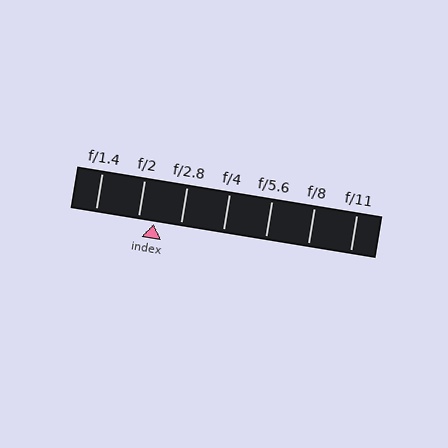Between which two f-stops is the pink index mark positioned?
The index mark is between f/2 and f/2.8.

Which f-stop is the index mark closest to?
The index mark is closest to f/2.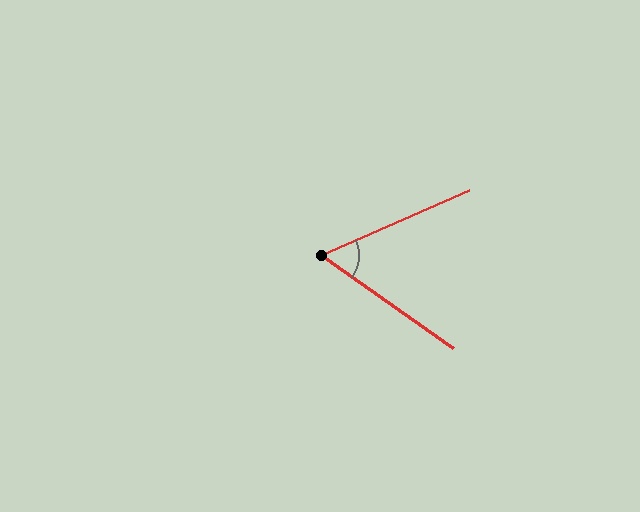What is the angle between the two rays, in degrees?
Approximately 59 degrees.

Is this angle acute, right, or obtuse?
It is acute.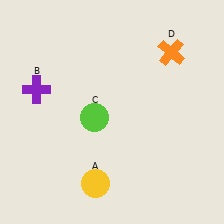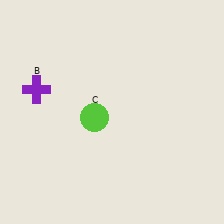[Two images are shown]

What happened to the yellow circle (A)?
The yellow circle (A) was removed in Image 2. It was in the bottom-left area of Image 1.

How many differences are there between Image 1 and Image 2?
There are 2 differences between the two images.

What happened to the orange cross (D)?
The orange cross (D) was removed in Image 2. It was in the top-right area of Image 1.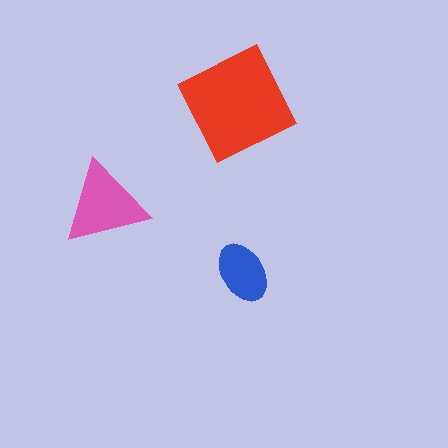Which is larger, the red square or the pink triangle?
The red square.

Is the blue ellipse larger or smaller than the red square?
Smaller.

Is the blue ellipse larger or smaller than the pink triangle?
Smaller.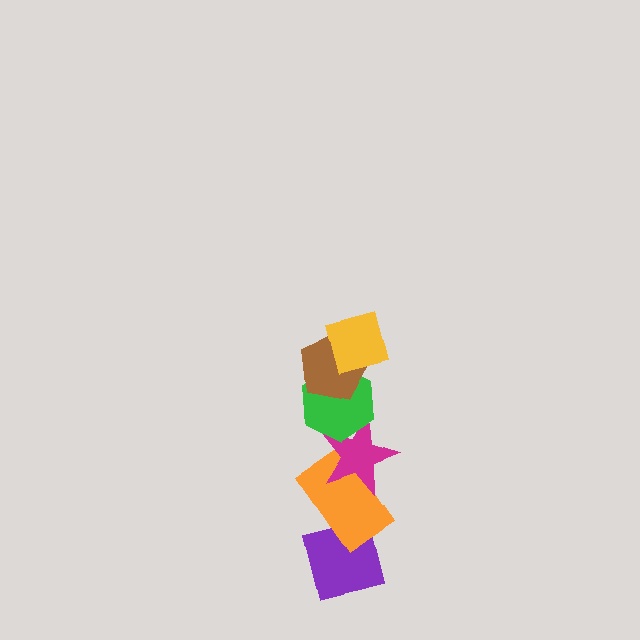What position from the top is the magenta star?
The magenta star is 4th from the top.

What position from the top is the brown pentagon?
The brown pentagon is 2nd from the top.